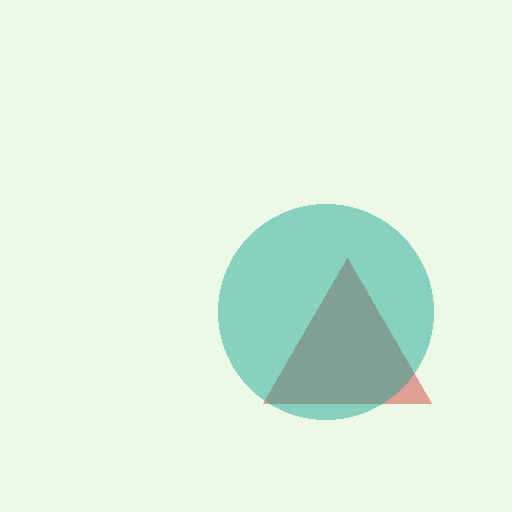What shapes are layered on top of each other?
The layered shapes are: a red triangle, a teal circle.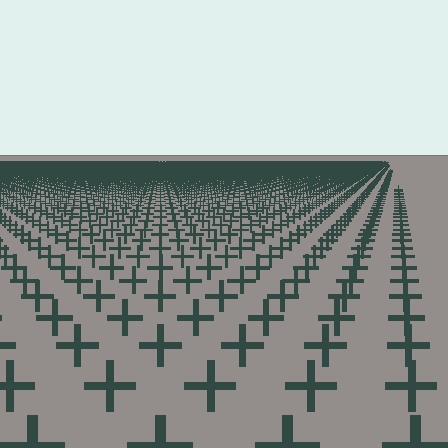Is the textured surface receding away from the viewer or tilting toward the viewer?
The surface is receding away from the viewer. Texture elements get smaller and denser toward the top.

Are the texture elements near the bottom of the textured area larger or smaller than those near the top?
Larger. Near the bottom, elements are closer to the viewer and appear at a bigger on-screen size.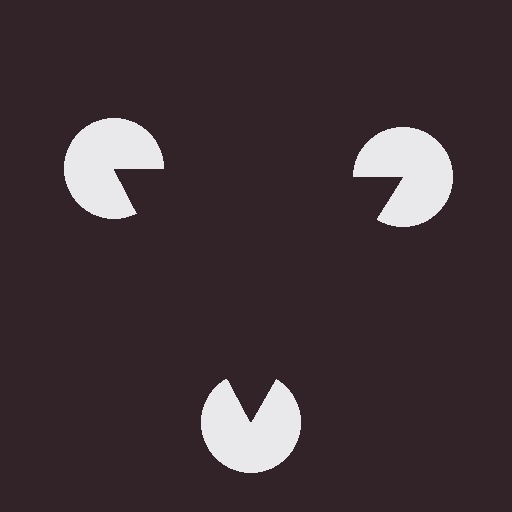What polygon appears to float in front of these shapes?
An illusory triangle — its edges are inferred from the aligned wedge cuts in the pac-man discs, not physically drawn.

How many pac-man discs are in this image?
There are 3 — one at each vertex of the illusory triangle.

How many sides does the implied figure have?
3 sides.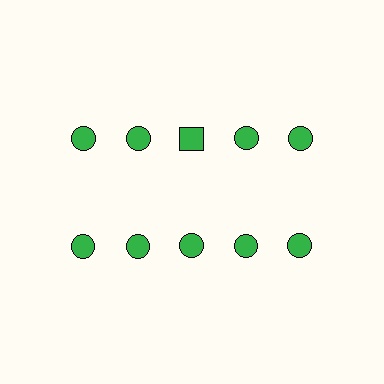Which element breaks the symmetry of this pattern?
The green square in the top row, center column breaks the symmetry. All other shapes are green circles.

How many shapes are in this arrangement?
There are 10 shapes arranged in a grid pattern.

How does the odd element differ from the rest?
It has a different shape: square instead of circle.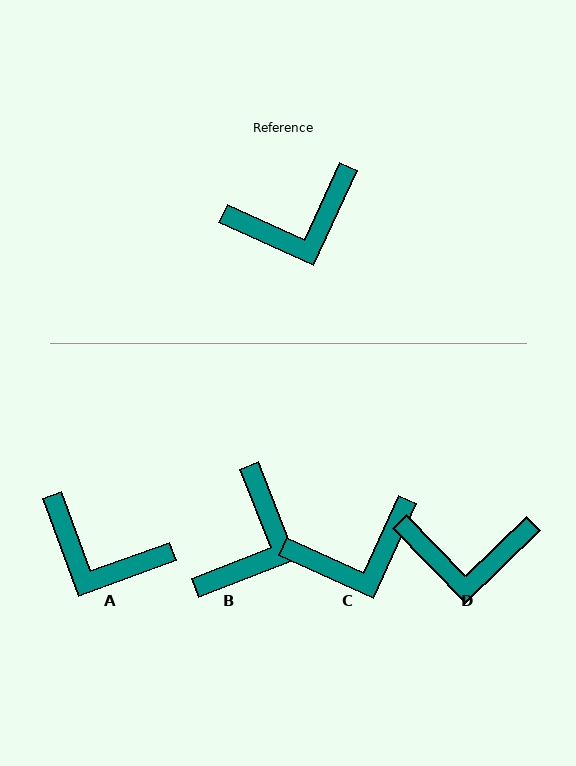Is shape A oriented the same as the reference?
No, it is off by about 46 degrees.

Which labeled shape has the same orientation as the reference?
C.